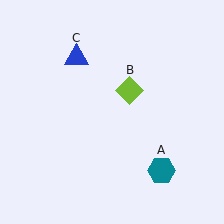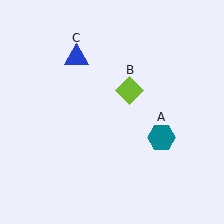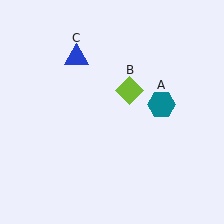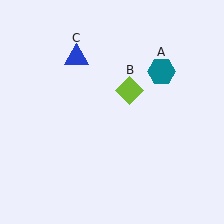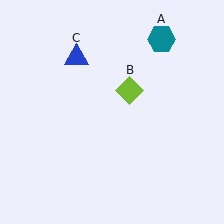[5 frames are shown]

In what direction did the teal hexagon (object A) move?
The teal hexagon (object A) moved up.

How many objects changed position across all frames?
1 object changed position: teal hexagon (object A).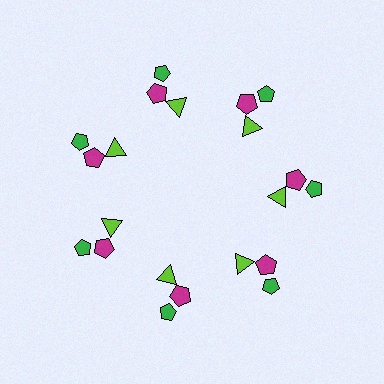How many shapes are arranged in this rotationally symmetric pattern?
There are 21 shapes, arranged in 7 groups of 3.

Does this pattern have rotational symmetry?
Yes, this pattern has 7-fold rotational symmetry. It looks the same after rotating 51 degrees around the center.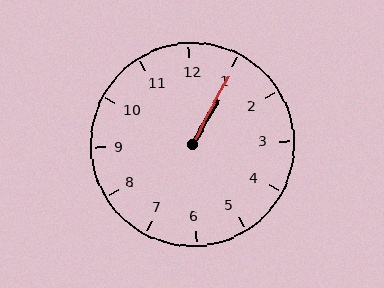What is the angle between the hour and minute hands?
Approximately 2 degrees.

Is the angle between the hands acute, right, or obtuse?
It is acute.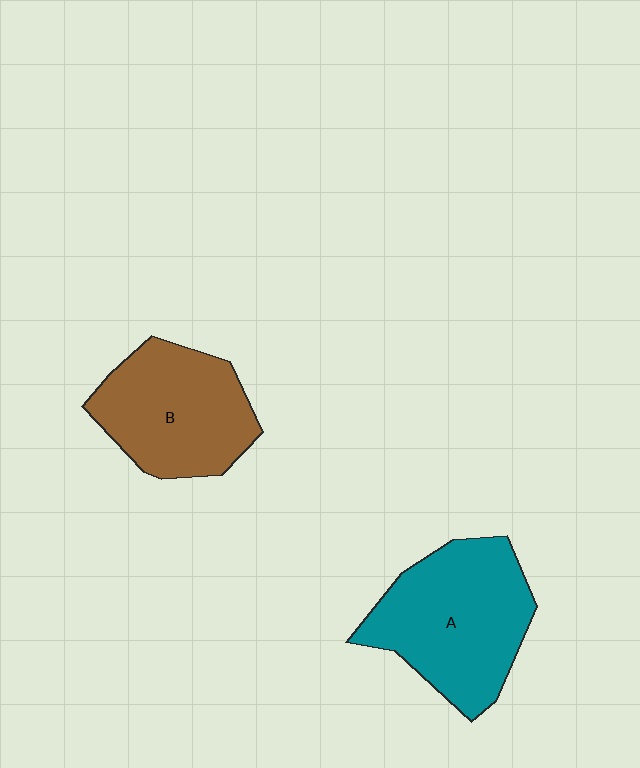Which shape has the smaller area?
Shape B (brown).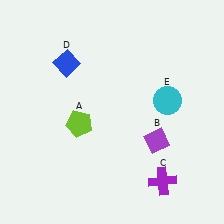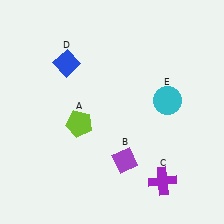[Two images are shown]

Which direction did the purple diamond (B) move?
The purple diamond (B) moved left.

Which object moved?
The purple diamond (B) moved left.